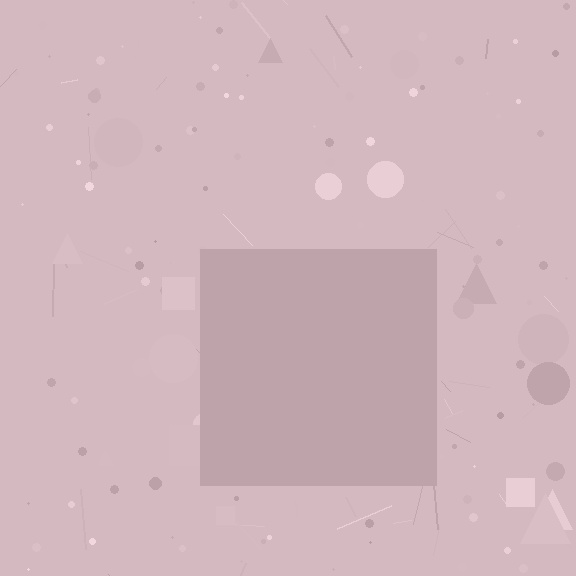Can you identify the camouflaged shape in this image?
The camouflaged shape is a square.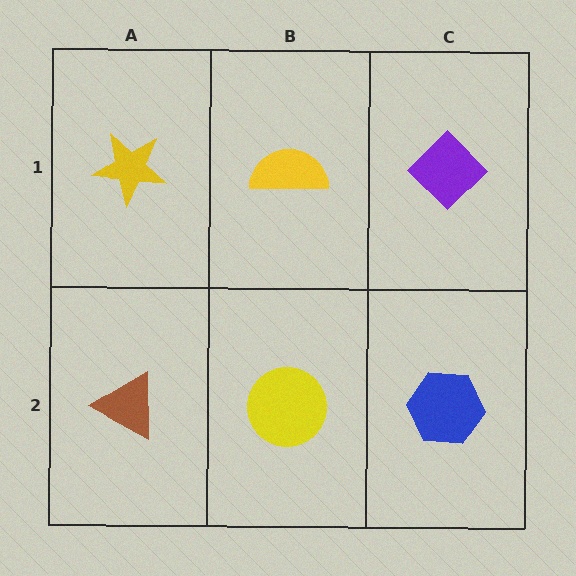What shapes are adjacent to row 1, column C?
A blue hexagon (row 2, column C), a yellow semicircle (row 1, column B).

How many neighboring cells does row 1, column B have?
3.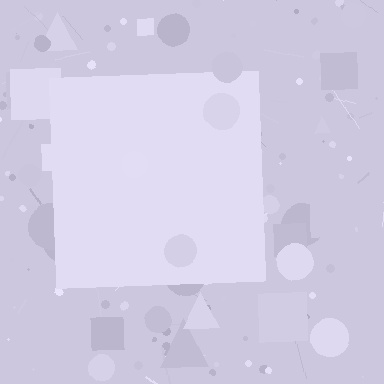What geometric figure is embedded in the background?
A square is embedded in the background.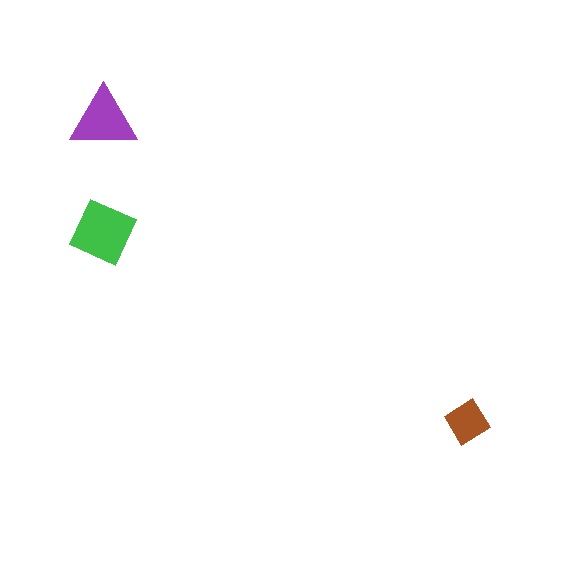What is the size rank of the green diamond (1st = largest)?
1st.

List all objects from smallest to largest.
The brown diamond, the purple triangle, the green diamond.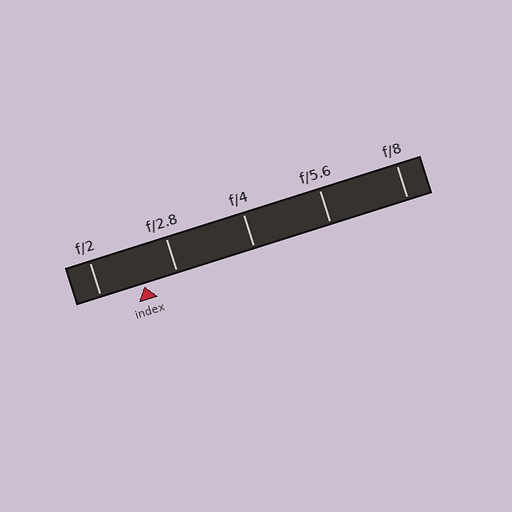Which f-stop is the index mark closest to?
The index mark is closest to f/2.8.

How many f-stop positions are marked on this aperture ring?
There are 5 f-stop positions marked.